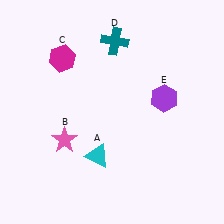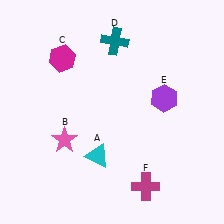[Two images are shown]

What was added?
A magenta cross (F) was added in Image 2.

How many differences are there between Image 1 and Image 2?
There is 1 difference between the two images.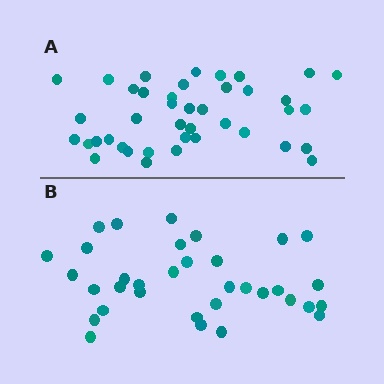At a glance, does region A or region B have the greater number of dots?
Region A (the top region) has more dots.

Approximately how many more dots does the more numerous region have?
Region A has roughly 8 or so more dots than region B.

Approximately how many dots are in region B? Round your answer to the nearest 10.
About 30 dots. (The exact count is 34, which rounds to 30.)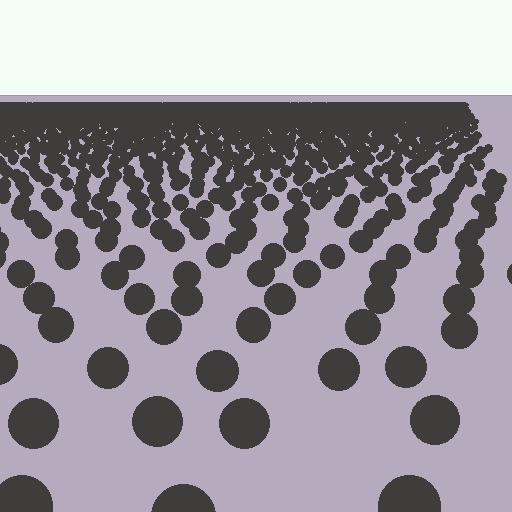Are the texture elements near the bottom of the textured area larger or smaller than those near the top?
Larger. Near the bottom, elements are closer to the viewer and appear at a bigger on-screen size.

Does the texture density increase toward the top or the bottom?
Density increases toward the top.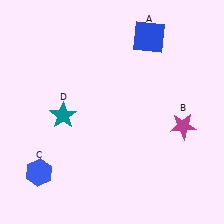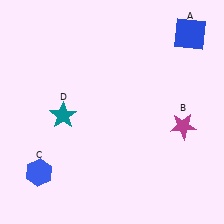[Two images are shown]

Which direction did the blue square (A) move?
The blue square (A) moved right.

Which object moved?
The blue square (A) moved right.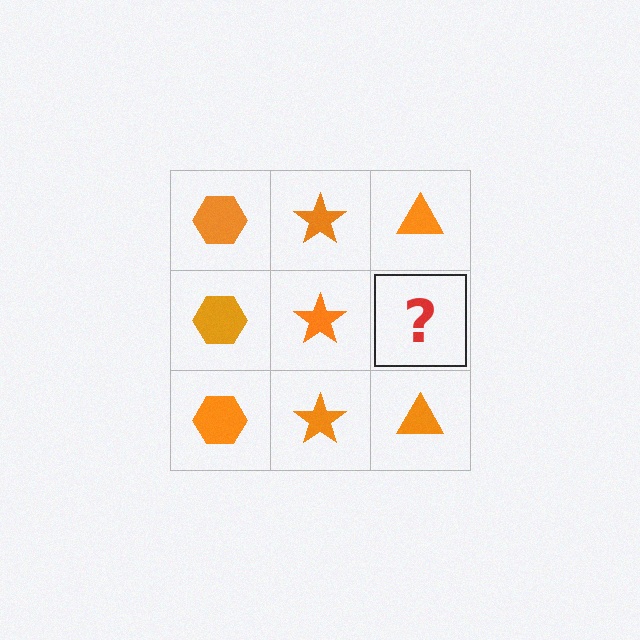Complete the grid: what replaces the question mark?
The question mark should be replaced with an orange triangle.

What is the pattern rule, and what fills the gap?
The rule is that each column has a consistent shape. The gap should be filled with an orange triangle.